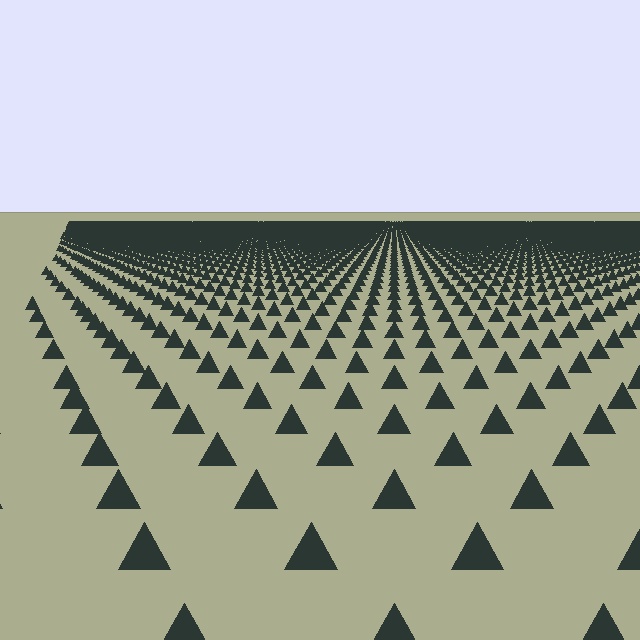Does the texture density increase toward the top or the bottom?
Density increases toward the top.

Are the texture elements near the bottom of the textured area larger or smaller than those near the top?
Larger. Near the bottom, elements are closer to the viewer and appear at a bigger on-screen size.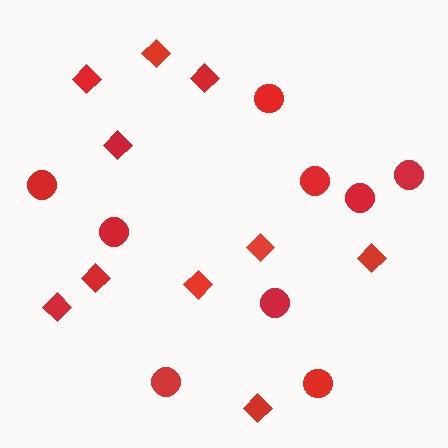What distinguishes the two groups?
There are 2 groups: one group of circles (9) and one group of diamonds (10).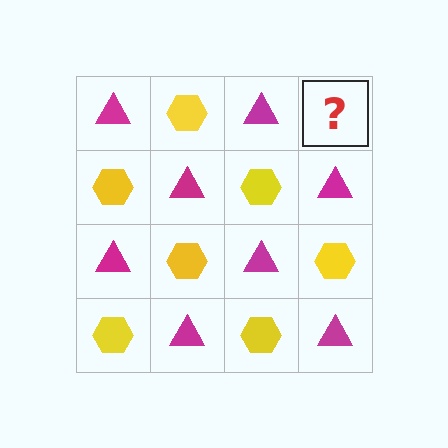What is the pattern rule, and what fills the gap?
The rule is that it alternates magenta triangle and yellow hexagon in a checkerboard pattern. The gap should be filled with a yellow hexagon.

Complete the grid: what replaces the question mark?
The question mark should be replaced with a yellow hexagon.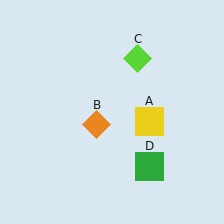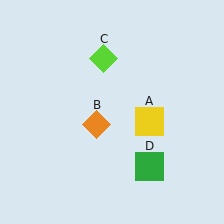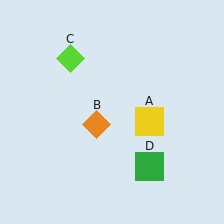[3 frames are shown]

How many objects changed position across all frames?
1 object changed position: lime diamond (object C).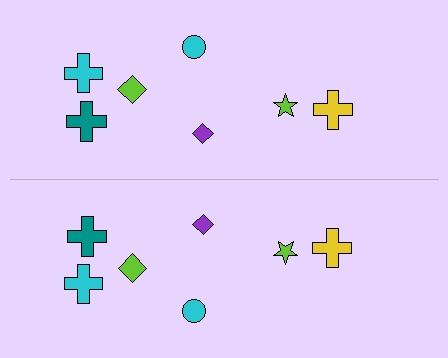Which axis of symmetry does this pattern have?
The pattern has a horizontal axis of symmetry running through the center of the image.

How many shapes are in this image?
There are 14 shapes in this image.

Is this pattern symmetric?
Yes, this pattern has bilateral (reflection) symmetry.